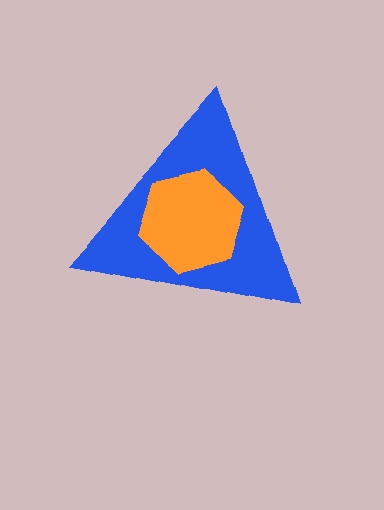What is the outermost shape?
The blue triangle.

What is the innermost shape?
The orange hexagon.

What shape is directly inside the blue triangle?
The orange hexagon.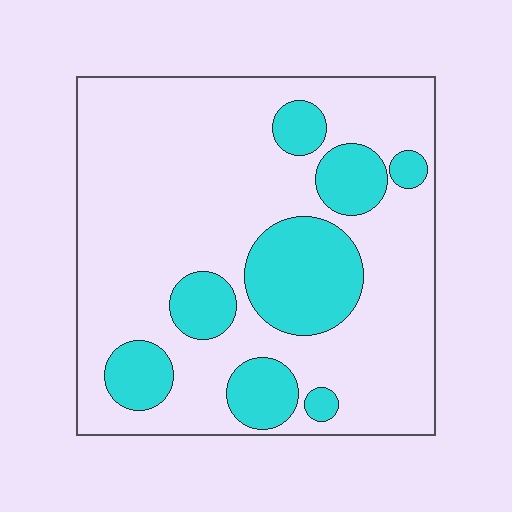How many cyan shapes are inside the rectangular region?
8.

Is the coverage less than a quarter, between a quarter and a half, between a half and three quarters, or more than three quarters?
Less than a quarter.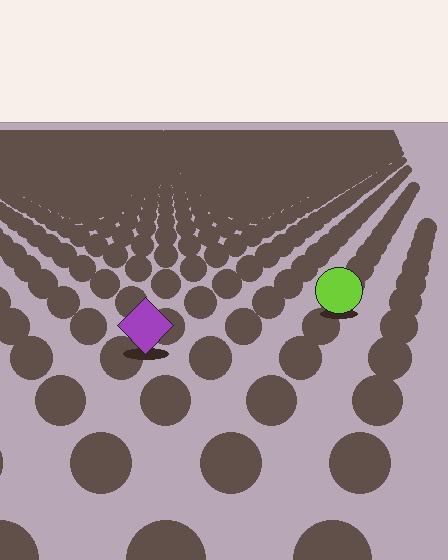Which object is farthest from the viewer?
The lime circle is farthest from the viewer. It appears smaller and the ground texture around it is denser.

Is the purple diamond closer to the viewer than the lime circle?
Yes. The purple diamond is closer — you can tell from the texture gradient: the ground texture is coarser near it.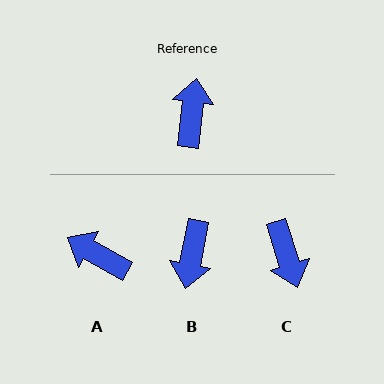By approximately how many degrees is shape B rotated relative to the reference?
Approximately 176 degrees counter-clockwise.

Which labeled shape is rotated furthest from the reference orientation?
B, about 176 degrees away.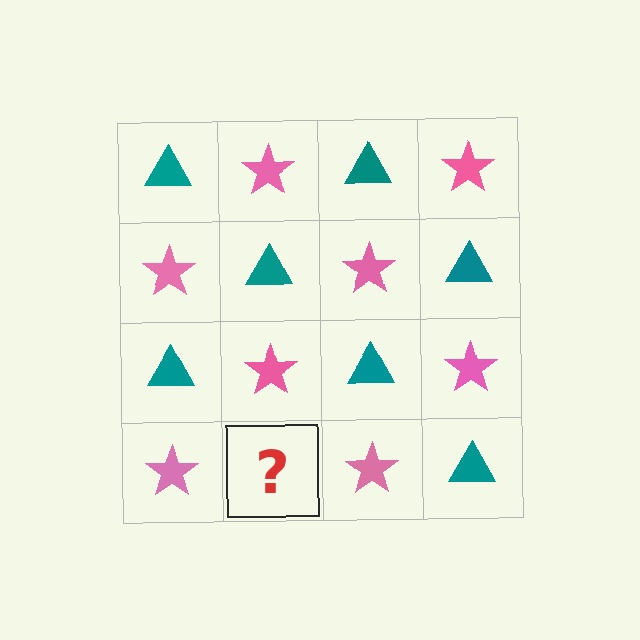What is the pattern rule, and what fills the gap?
The rule is that it alternates teal triangle and pink star in a checkerboard pattern. The gap should be filled with a teal triangle.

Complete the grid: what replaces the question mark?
The question mark should be replaced with a teal triangle.